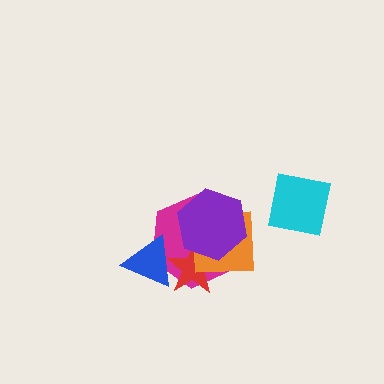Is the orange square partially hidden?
Yes, it is partially covered by another shape.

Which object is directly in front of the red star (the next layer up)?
The orange square is directly in front of the red star.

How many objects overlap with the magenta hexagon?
4 objects overlap with the magenta hexagon.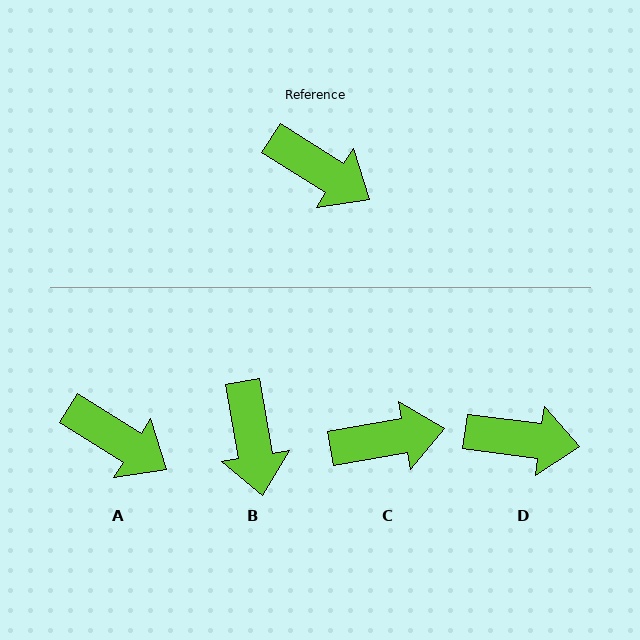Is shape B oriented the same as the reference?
No, it is off by about 48 degrees.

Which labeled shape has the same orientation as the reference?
A.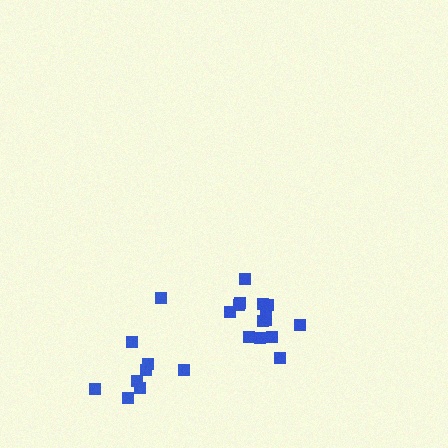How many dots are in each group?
Group 1: 9 dots, Group 2: 14 dots (23 total).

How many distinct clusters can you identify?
There are 2 distinct clusters.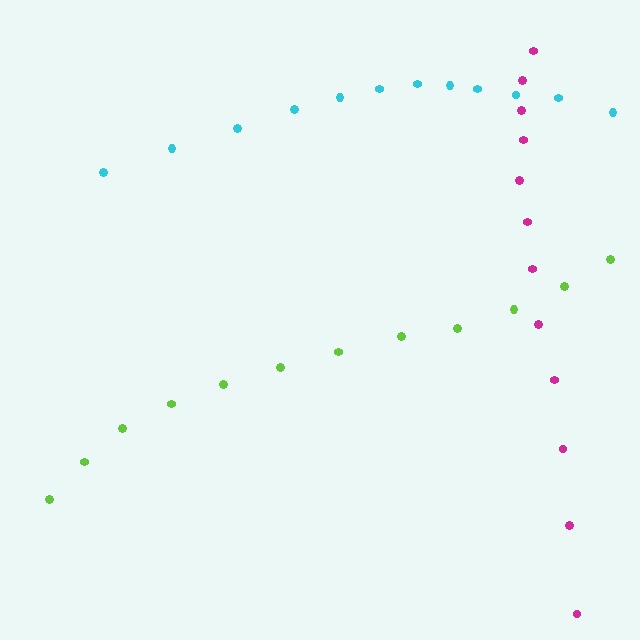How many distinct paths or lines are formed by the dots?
There are 3 distinct paths.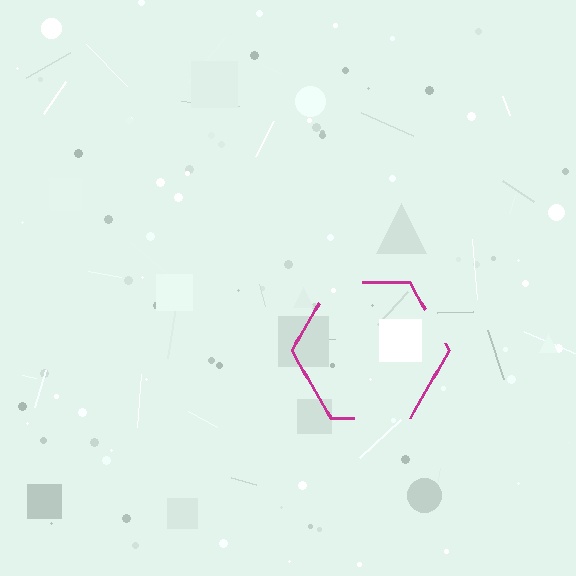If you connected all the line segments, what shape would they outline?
They would outline a hexagon.